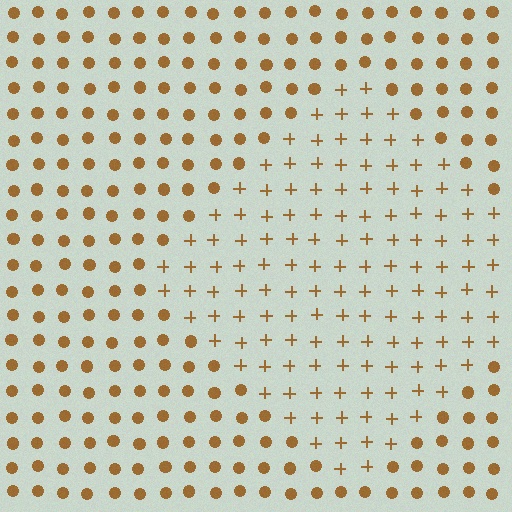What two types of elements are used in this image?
The image uses plus signs inside the diamond region and circles outside it.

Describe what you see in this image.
The image is filled with small brown elements arranged in a uniform grid. A diamond-shaped region contains plus signs, while the surrounding area contains circles. The boundary is defined purely by the change in element shape.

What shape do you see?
I see a diamond.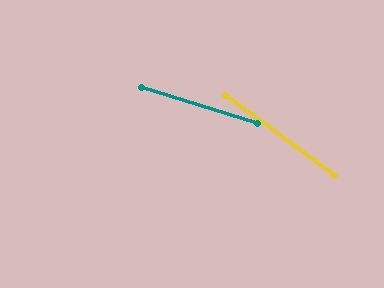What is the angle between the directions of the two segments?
Approximately 19 degrees.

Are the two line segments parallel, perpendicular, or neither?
Neither parallel nor perpendicular — they differ by about 19°.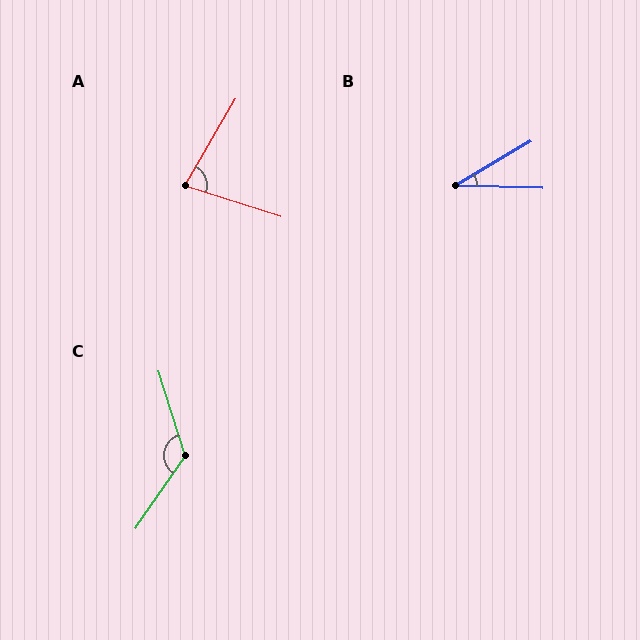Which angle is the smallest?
B, at approximately 32 degrees.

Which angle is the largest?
C, at approximately 128 degrees.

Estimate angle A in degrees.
Approximately 78 degrees.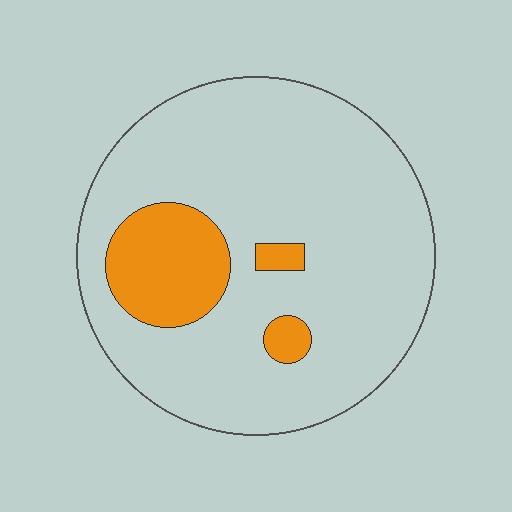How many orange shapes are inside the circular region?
3.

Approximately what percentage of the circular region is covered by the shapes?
Approximately 15%.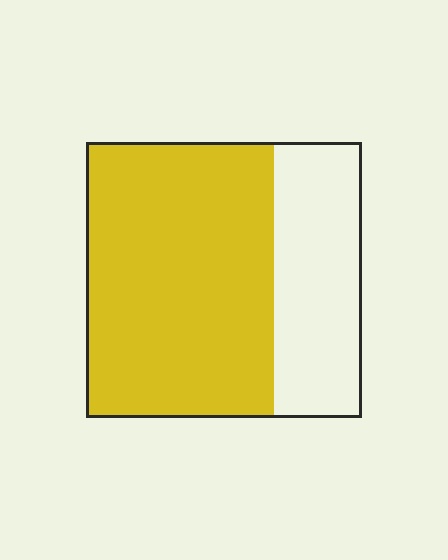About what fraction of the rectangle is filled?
About two thirds (2/3).